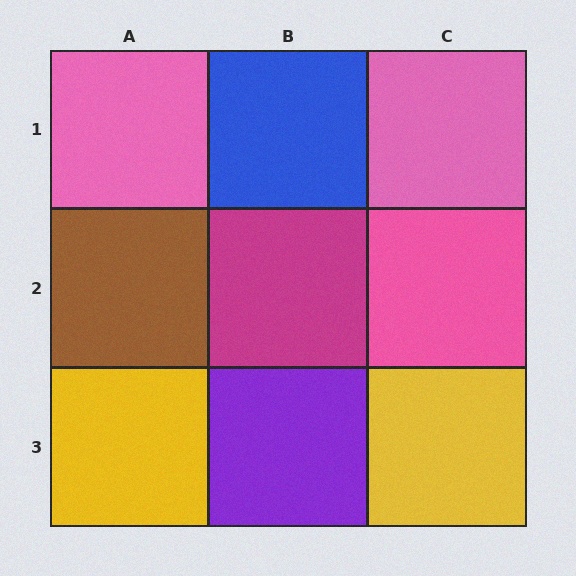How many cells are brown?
1 cell is brown.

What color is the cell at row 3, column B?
Purple.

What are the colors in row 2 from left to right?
Brown, magenta, pink.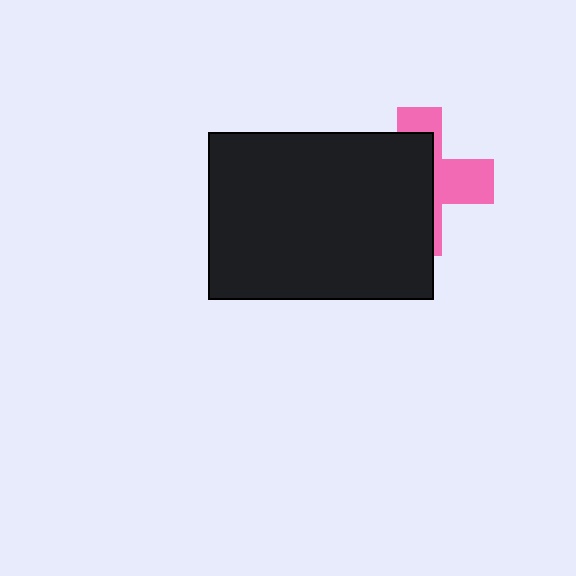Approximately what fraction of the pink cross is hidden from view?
Roughly 61% of the pink cross is hidden behind the black rectangle.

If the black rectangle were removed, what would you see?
You would see the complete pink cross.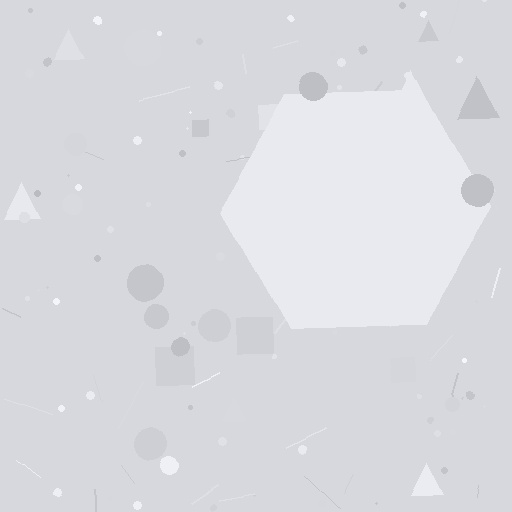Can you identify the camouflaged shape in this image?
The camouflaged shape is a hexagon.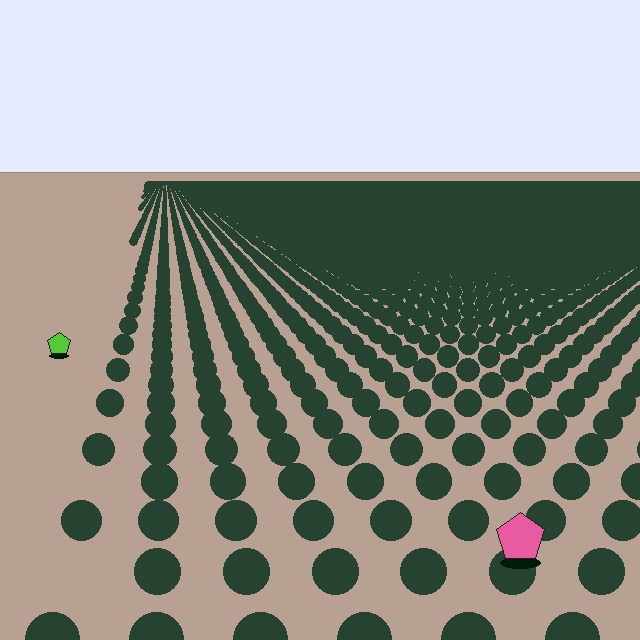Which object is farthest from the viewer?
The lime pentagon is farthest from the viewer. It appears smaller and the ground texture around it is denser.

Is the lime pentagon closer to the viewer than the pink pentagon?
No. The pink pentagon is closer — you can tell from the texture gradient: the ground texture is coarser near it.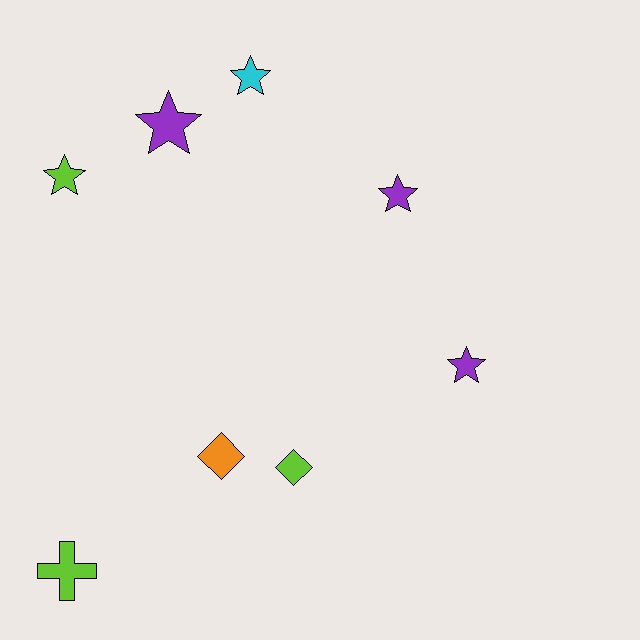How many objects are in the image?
There are 8 objects.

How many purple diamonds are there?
There are no purple diamonds.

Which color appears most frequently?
Purple, with 3 objects.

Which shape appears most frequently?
Star, with 5 objects.